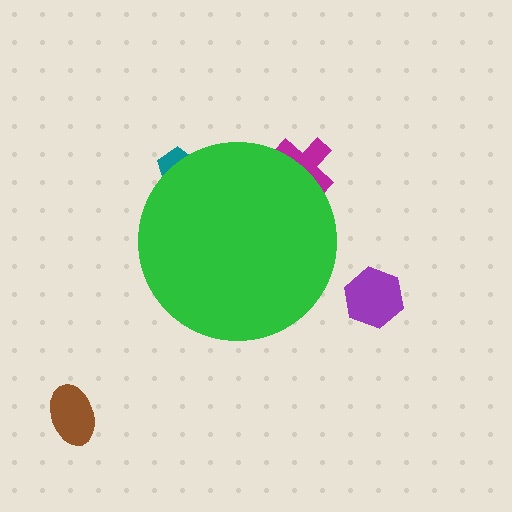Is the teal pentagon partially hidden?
Yes, the teal pentagon is partially hidden behind the green circle.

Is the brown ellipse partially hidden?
No, the brown ellipse is fully visible.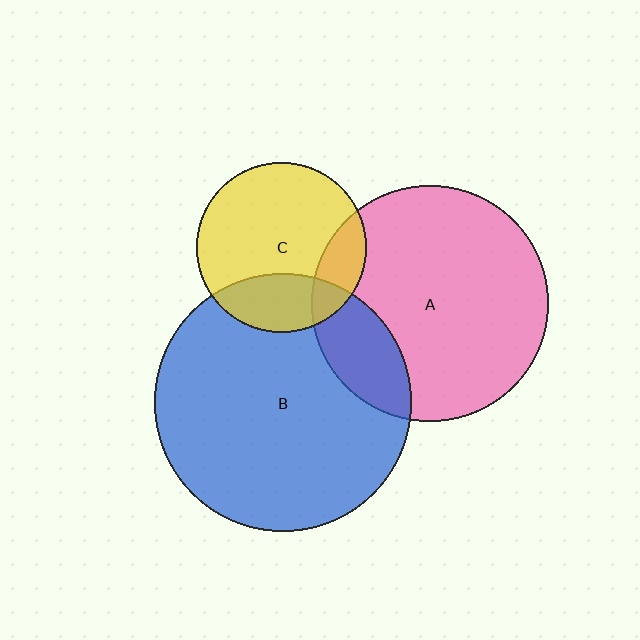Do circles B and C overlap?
Yes.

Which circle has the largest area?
Circle B (blue).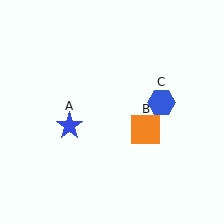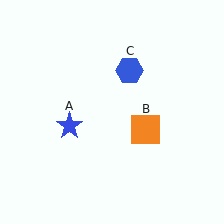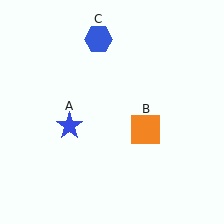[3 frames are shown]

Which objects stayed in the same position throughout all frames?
Blue star (object A) and orange square (object B) remained stationary.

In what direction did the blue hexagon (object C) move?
The blue hexagon (object C) moved up and to the left.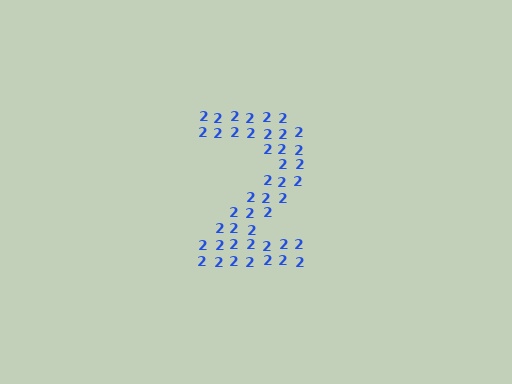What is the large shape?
The large shape is the digit 2.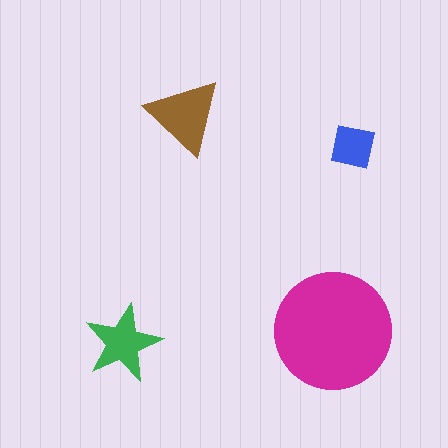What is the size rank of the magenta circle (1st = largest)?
1st.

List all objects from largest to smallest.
The magenta circle, the brown triangle, the green star, the blue square.